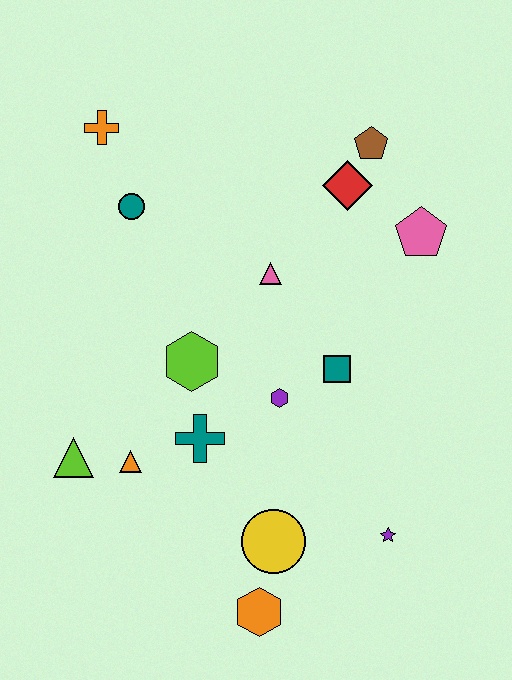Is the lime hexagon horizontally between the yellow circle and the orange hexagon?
No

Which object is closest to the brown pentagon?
The red diamond is closest to the brown pentagon.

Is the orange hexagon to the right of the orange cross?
Yes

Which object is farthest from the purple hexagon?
The orange cross is farthest from the purple hexagon.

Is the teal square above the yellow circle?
Yes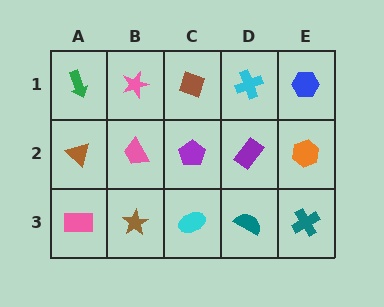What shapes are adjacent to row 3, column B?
A pink trapezoid (row 2, column B), a pink rectangle (row 3, column A), a cyan ellipse (row 3, column C).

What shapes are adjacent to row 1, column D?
A purple rectangle (row 2, column D), a brown diamond (row 1, column C), a blue hexagon (row 1, column E).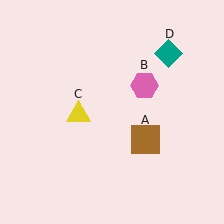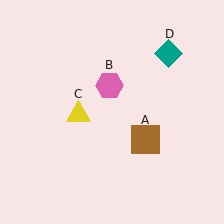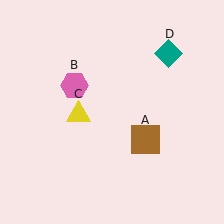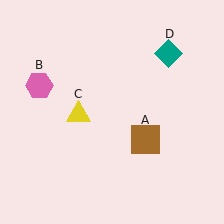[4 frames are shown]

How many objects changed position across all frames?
1 object changed position: pink hexagon (object B).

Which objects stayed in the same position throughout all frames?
Brown square (object A) and yellow triangle (object C) and teal diamond (object D) remained stationary.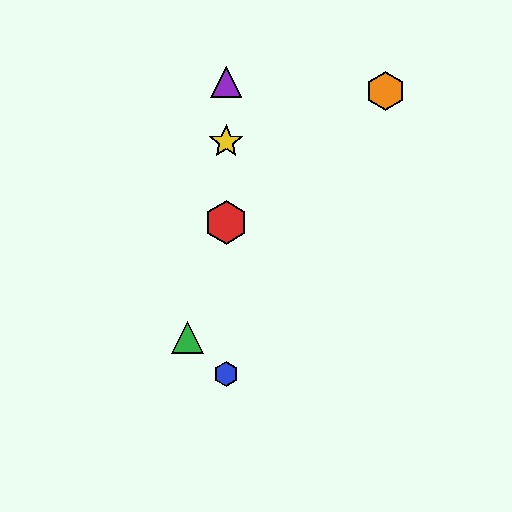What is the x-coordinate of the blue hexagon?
The blue hexagon is at x≈226.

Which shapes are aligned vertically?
The red hexagon, the blue hexagon, the yellow star, the purple triangle are aligned vertically.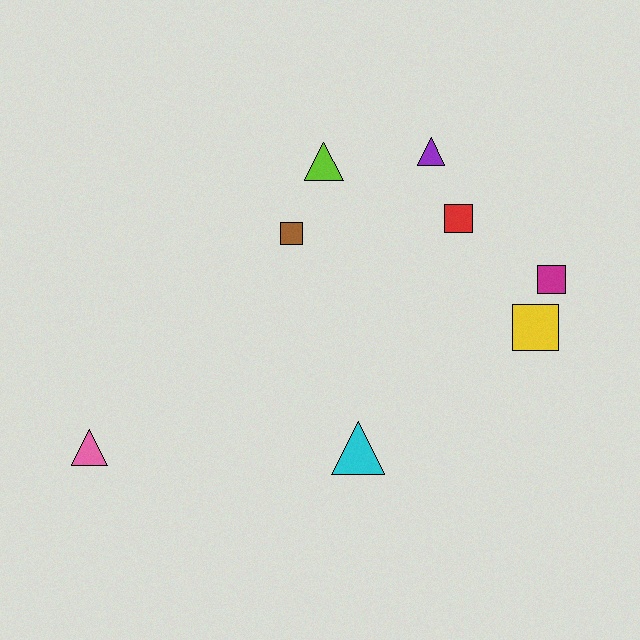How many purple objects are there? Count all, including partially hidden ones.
There is 1 purple object.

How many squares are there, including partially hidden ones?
There are 4 squares.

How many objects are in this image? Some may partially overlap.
There are 8 objects.